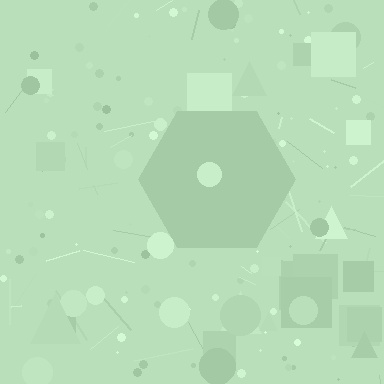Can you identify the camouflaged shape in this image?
The camouflaged shape is a hexagon.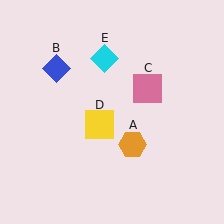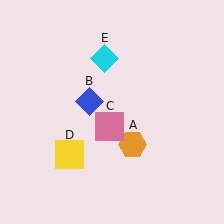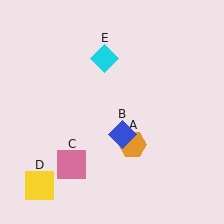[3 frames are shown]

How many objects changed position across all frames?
3 objects changed position: blue diamond (object B), pink square (object C), yellow square (object D).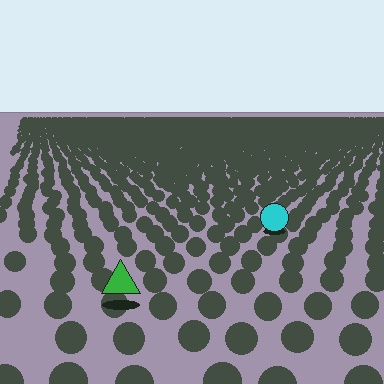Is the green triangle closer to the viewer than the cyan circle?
Yes. The green triangle is closer — you can tell from the texture gradient: the ground texture is coarser near it.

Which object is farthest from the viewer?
The cyan circle is farthest from the viewer. It appears smaller and the ground texture around it is denser.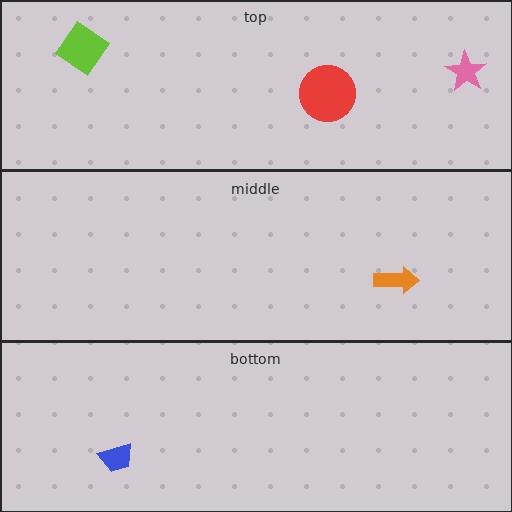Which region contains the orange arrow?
The middle region.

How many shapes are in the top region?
3.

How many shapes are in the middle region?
1.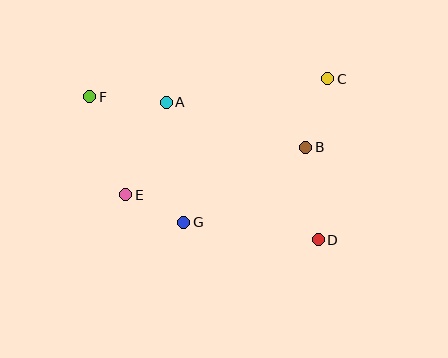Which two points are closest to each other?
Points E and G are closest to each other.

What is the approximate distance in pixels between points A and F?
The distance between A and F is approximately 77 pixels.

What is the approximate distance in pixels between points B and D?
The distance between B and D is approximately 93 pixels.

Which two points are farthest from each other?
Points D and F are farthest from each other.